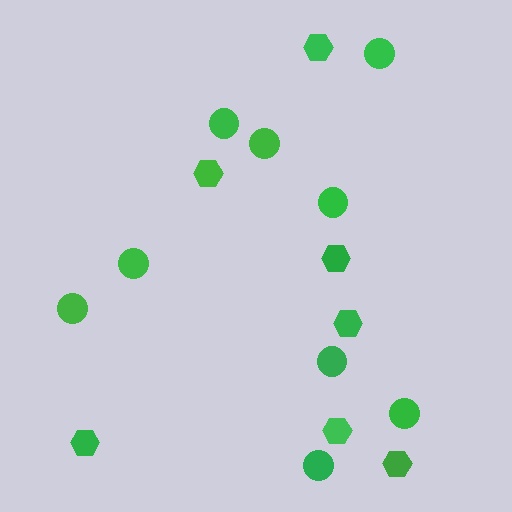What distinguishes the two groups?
There are 2 groups: one group of hexagons (7) and one group of circles (9).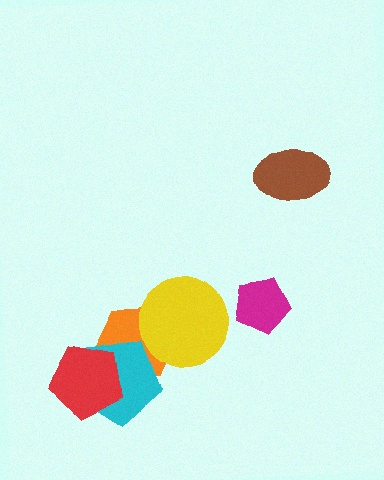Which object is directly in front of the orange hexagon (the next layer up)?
The cyan pentagon is directly in front of the orange hexagon.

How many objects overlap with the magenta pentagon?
0 objects overlap with the magenta pentagon.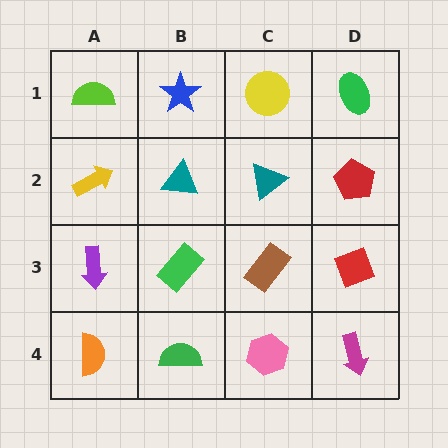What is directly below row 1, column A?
A yellow arrow.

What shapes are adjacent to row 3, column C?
A teal triangle (row 2, column C), a pink hexagon (row 4, column C), a green rectangle (row 3, column B), a red diamond (row 3, column D).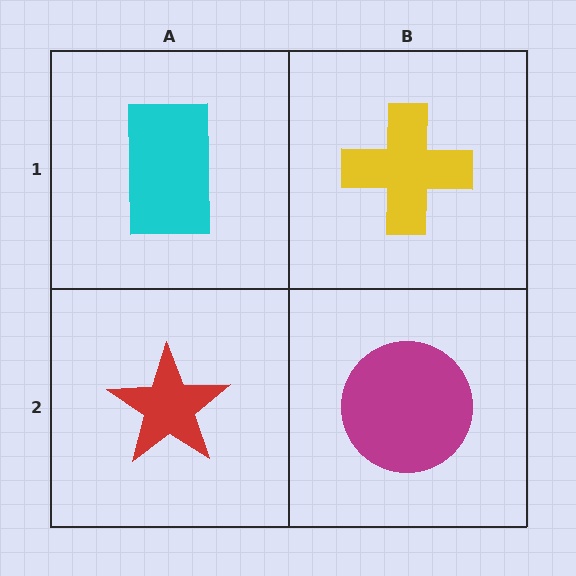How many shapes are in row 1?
2 shapes.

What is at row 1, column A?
A cyan rectangle.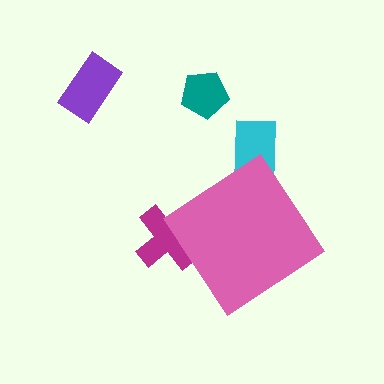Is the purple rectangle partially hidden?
No, the purple rectangle is fully visible.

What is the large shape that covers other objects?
A pink diamond.